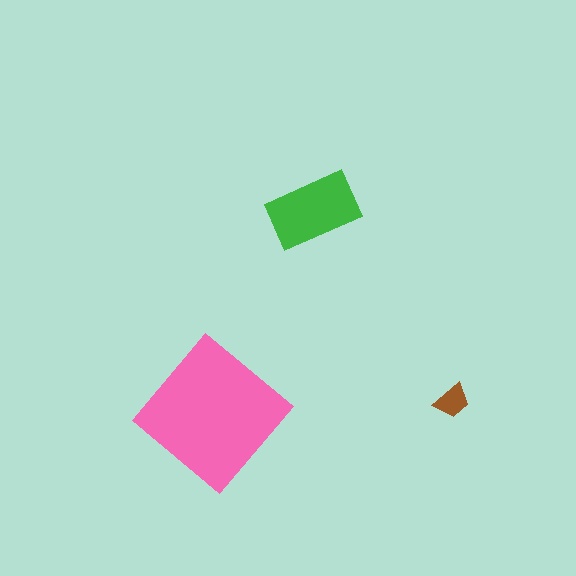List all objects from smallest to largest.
The brown trapezoid, the green rectangle, the pink diamond.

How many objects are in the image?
There are 3 objects in the image.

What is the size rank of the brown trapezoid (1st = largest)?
3rd.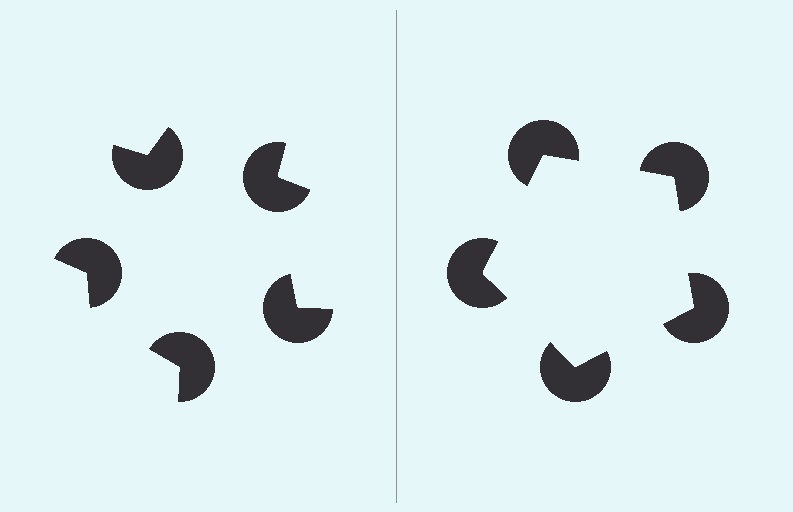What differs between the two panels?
The pac-man discs are positioned identically on both sides; only the wedge orientations differ. On the right they align to a pentagon; on the left they are misaligned.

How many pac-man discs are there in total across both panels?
10 — 5 on each side.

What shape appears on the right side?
An illusory pentagon.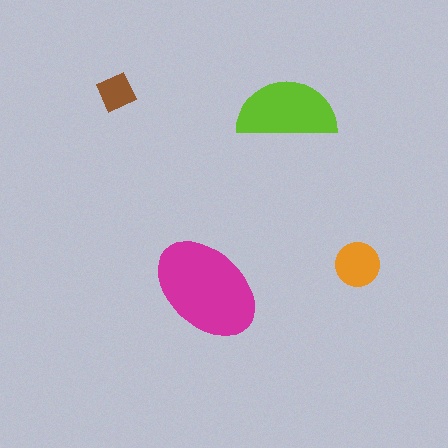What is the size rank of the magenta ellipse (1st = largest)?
1st.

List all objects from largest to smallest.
The magenta ellipse, the lime semicircle, the orange circle, the brown diamond.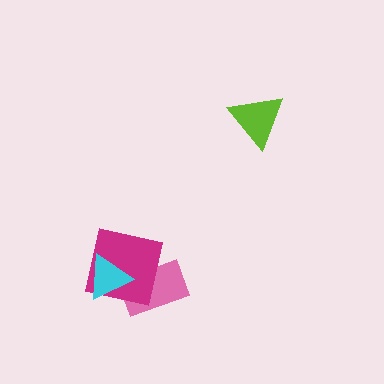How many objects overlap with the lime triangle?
0 objects overlap with the lime triangle.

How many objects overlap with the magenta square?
2 objects overlap with the magenta square.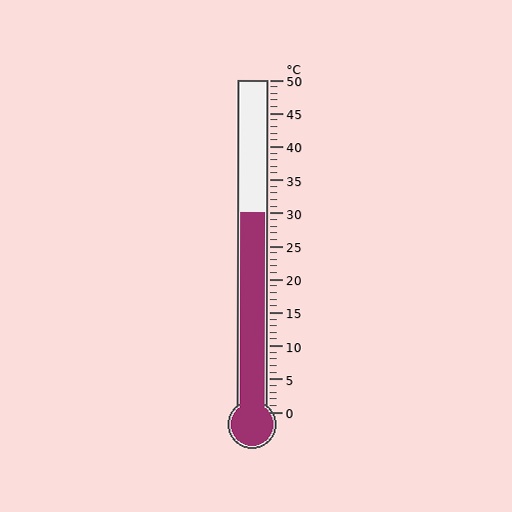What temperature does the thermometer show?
The thermometer shows approximately 30°C.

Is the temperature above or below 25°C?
The temperature is above 25°C.